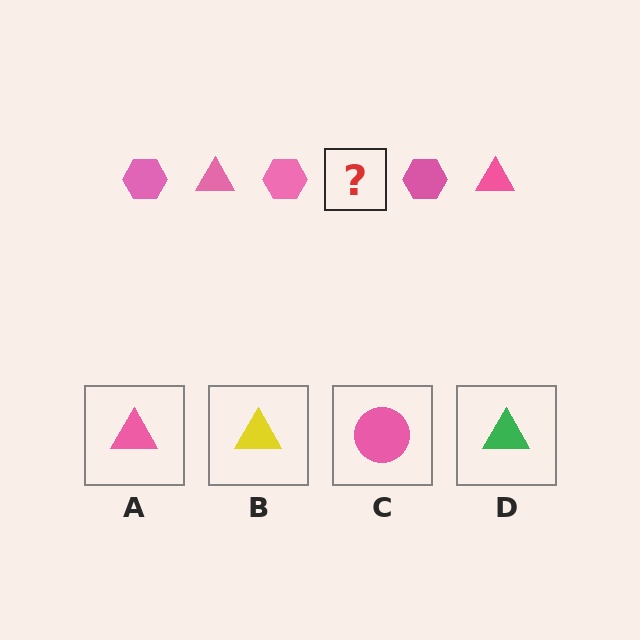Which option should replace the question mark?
Option A.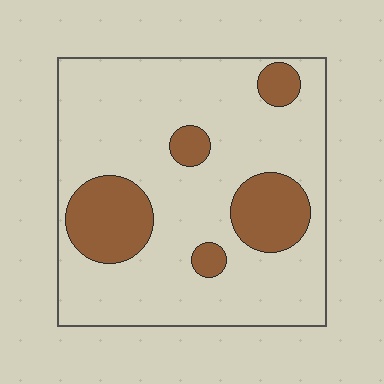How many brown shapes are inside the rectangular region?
5.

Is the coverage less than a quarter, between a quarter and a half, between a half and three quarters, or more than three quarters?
Less than a quarter.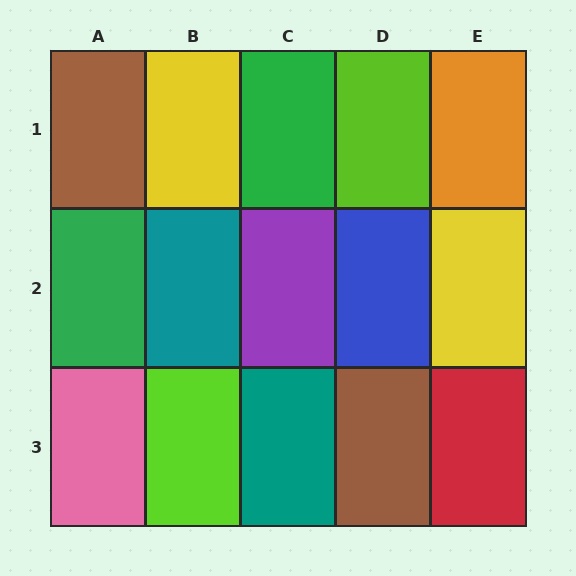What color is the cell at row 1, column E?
Orange.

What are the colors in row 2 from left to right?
Green, teal, purple, blue, yellow.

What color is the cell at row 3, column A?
Pink.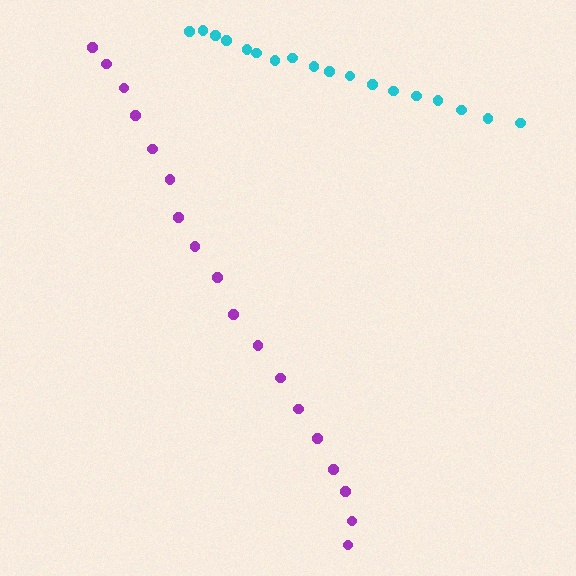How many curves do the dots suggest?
There are 2 distinct paths.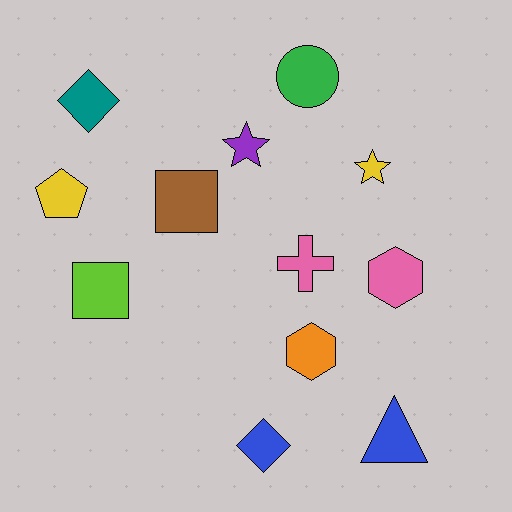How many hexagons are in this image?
There are 2 hexagons.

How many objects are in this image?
There are 12 objects.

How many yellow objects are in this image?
There are 2 yellow objects.